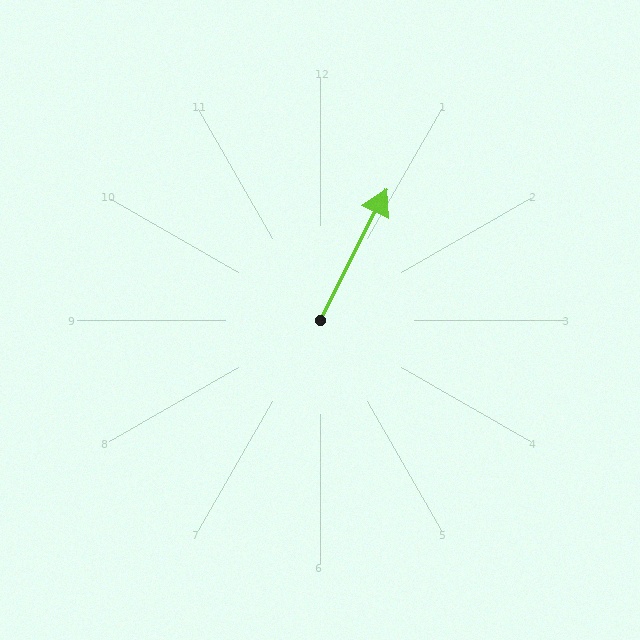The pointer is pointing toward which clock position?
Roughly 1 o'clock.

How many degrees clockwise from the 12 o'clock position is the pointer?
Approximately 27 degrees.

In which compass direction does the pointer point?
Northeast.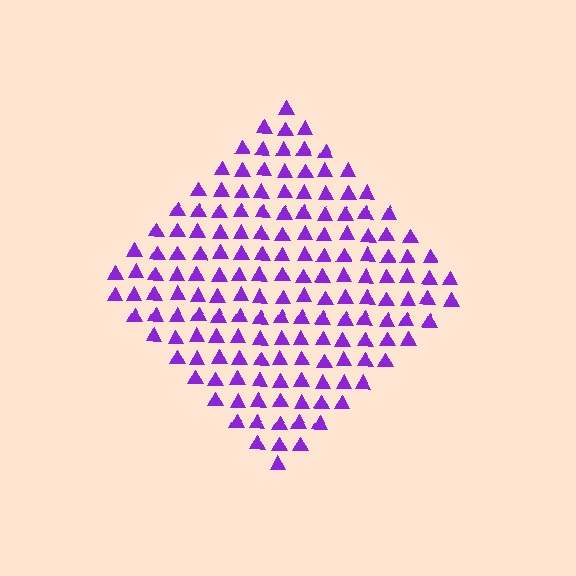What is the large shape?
The large shape is a diamond.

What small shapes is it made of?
It is made of small triangles.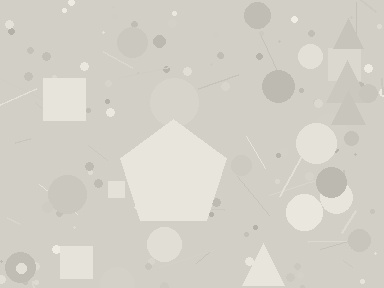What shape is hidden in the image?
A pentagon is hidden in the image.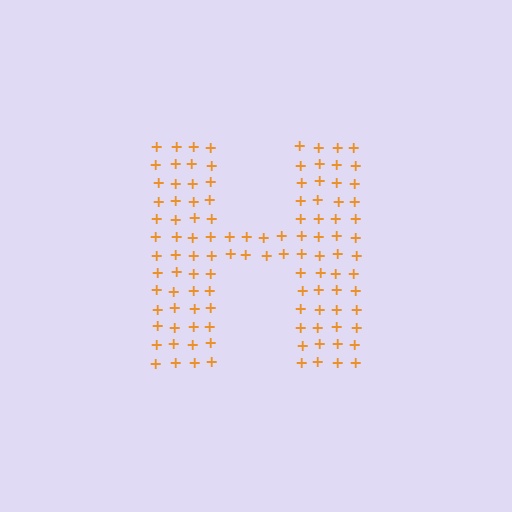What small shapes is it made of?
It is made of small plus signs.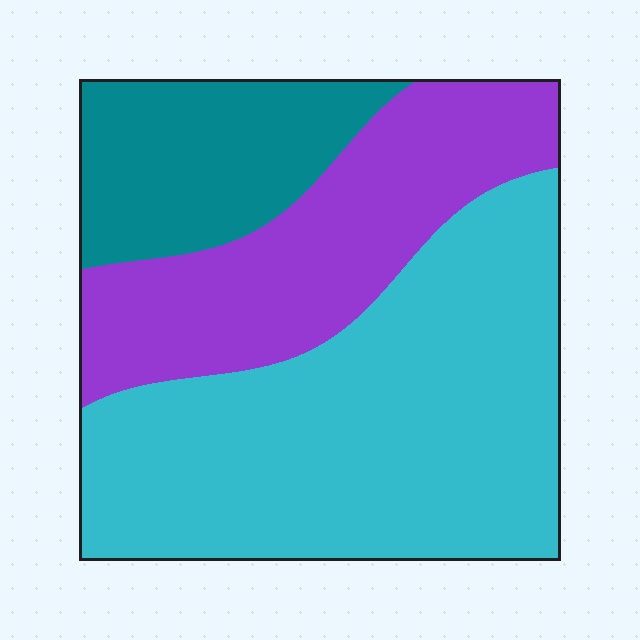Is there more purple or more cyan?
Cyan.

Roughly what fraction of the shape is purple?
Purple covers around 30% of the shape.